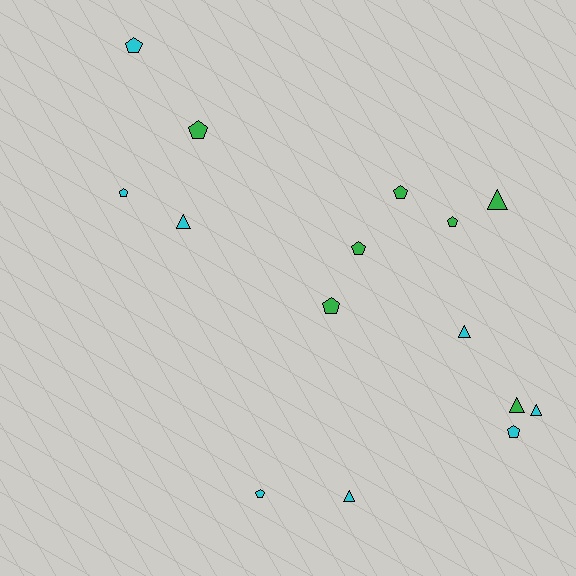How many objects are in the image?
There are 15 objects.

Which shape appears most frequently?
Pentagon, with 9 objects.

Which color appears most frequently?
Cyan, with 8 objects.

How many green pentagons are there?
There are 5 green pentagons.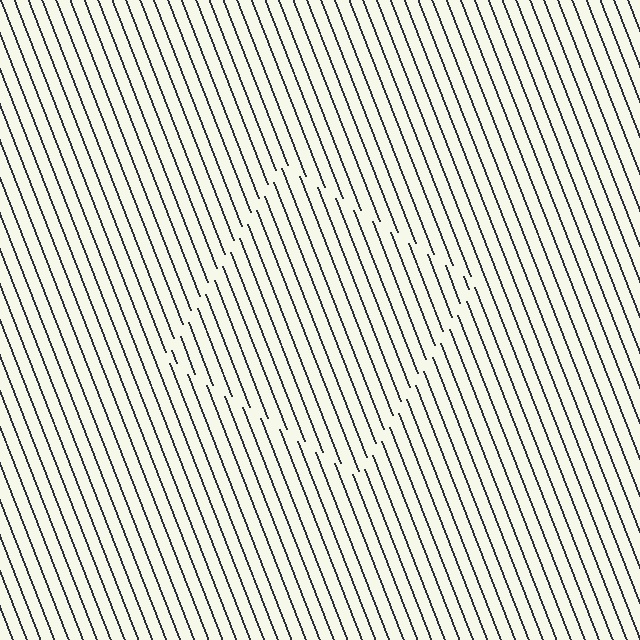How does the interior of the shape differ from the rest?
The interior of the shape contains the same grating, shifted by half a period — the contour is defined by the phase discontinuity where line-ends from the inner and outer gratings abut.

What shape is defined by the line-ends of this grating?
An illusory square. The interior of the shape contains the same grating, shifted by half a period — the contour is defined by the phase discontinuity where line-ends from the inner and outer gratings abut.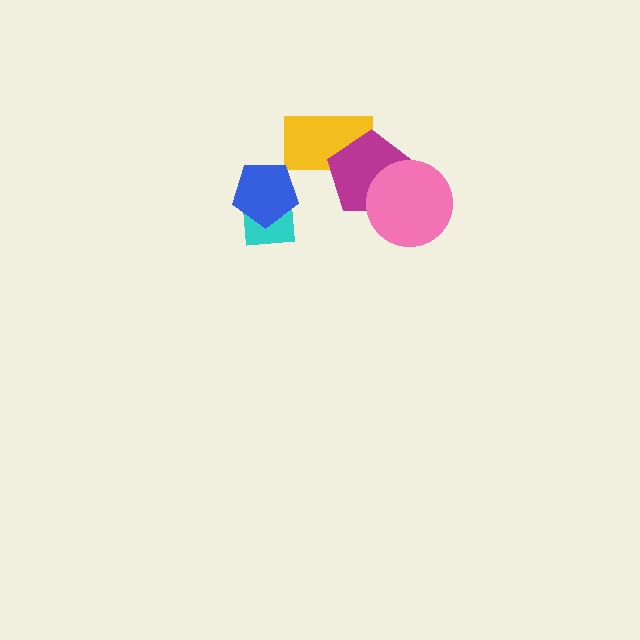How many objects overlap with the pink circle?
1 object overlaps with the pink circle.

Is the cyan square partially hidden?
Yes, it is partially covered by another shape.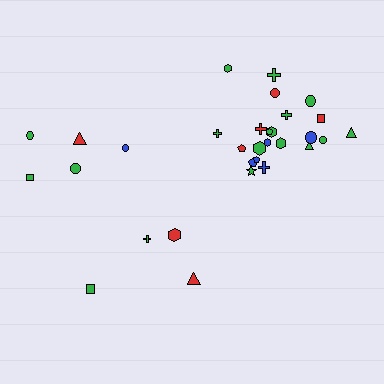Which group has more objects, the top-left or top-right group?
The top-right group.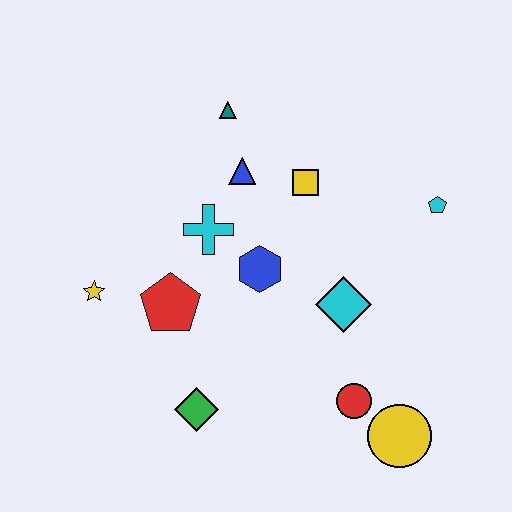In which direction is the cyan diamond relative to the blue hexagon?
The cyan diamond is to the right of the blue hexagon.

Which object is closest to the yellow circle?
The red circle is closest to the yellow circle.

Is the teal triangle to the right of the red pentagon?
Yes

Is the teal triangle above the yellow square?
Yes